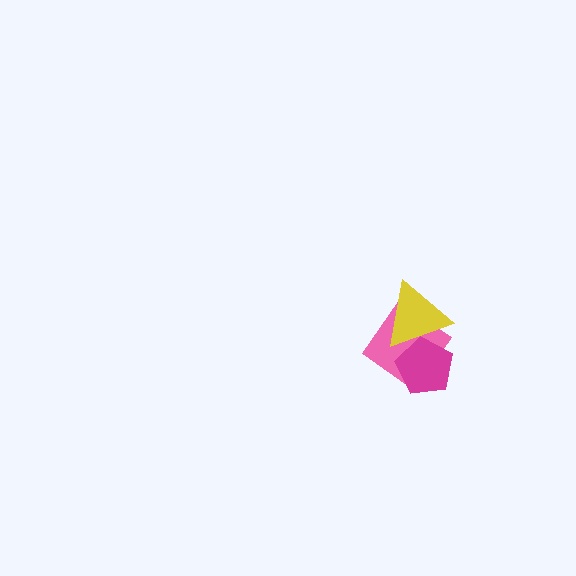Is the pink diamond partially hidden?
Yes, it is partially covered by another shape.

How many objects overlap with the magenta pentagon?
2 objects overlap with the magenta pentagon.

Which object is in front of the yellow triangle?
The magenta pentagon is in front of the yellow triangle.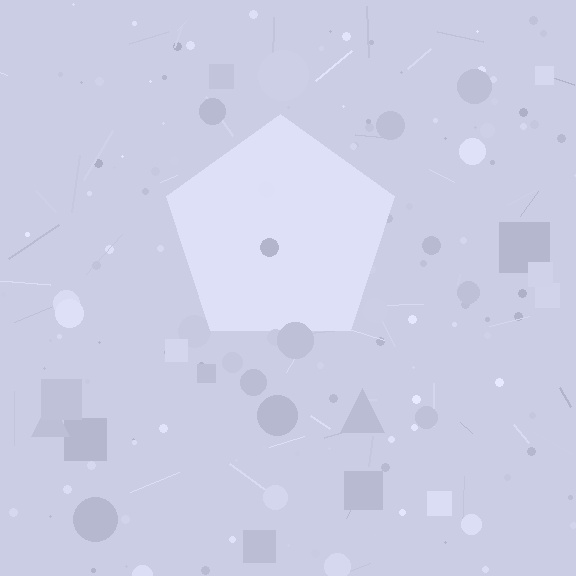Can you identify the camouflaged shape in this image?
The camouflaged shape is a pentagon.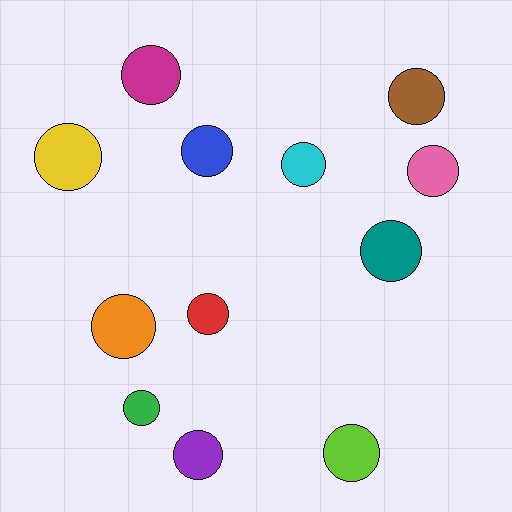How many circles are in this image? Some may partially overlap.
There are 12 circles.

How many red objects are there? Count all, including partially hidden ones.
There is 1 red object.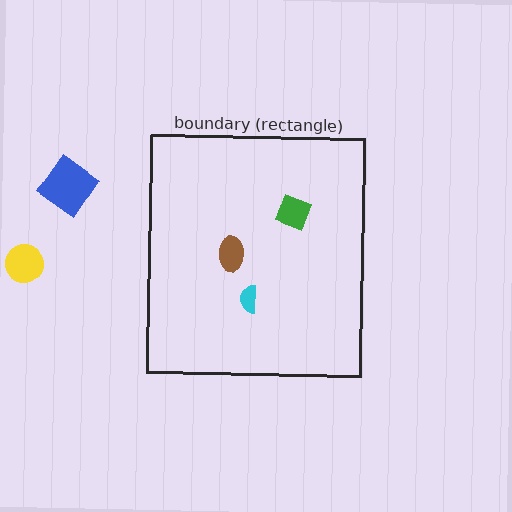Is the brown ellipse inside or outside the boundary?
Inside.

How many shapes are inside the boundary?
3 inside, 2 outside.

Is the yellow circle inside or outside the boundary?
Outside.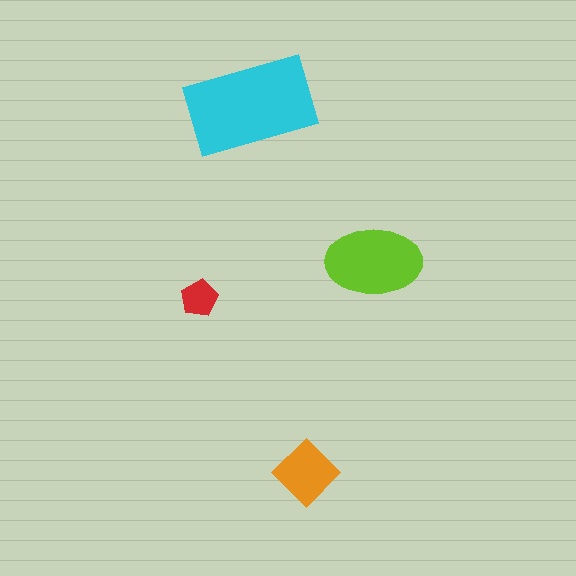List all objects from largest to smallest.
The cyan rectangle, the lime ellipse, the orange diamond, the red pentagon.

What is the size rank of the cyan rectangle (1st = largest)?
1st.